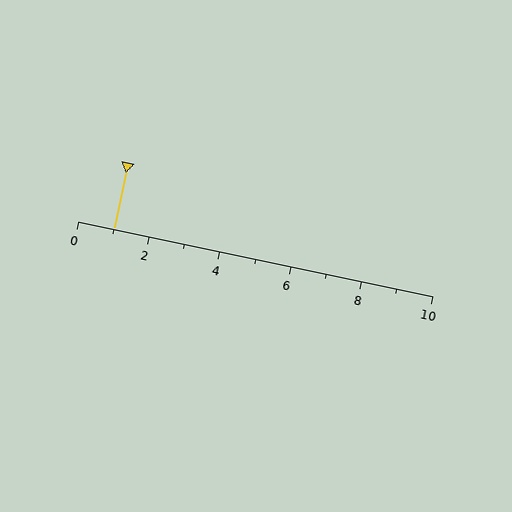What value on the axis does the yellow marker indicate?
The marker indicates approximately 1.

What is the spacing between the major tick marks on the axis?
The major ticks are spaced 2 apart.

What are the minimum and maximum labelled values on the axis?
The axis runs from 0 to 10.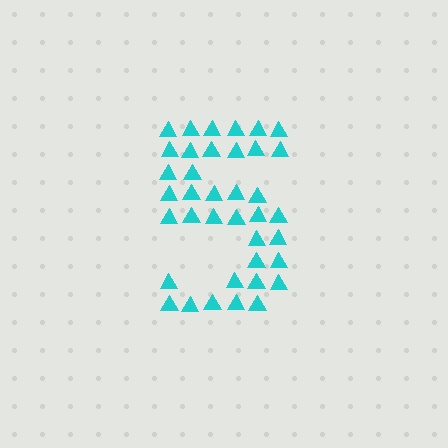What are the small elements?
The small elements are triangles.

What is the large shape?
The large shape is the digit 5.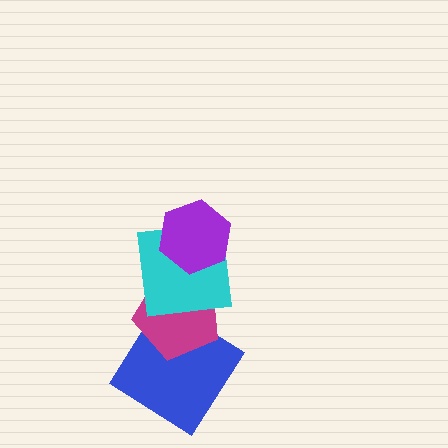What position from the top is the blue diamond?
The blue diamond is 4th from the top.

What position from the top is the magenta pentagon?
The magenta pentagon is 3rd from the top.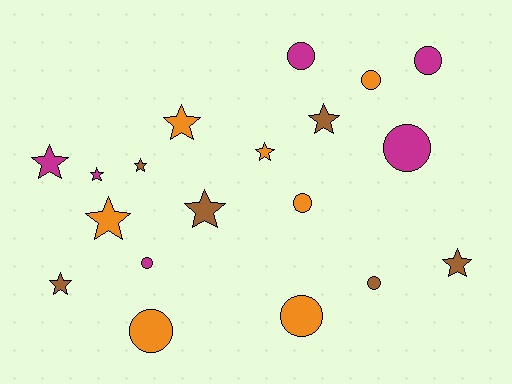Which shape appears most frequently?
Star, with 10 objects.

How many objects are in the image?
There are 19 objects.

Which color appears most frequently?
Orange, with 7 objects.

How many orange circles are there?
There are 4 orange circles.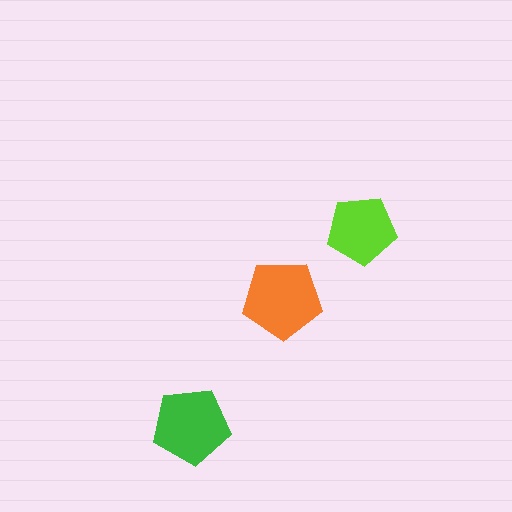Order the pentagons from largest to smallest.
the orange one, the green one, the lime one.